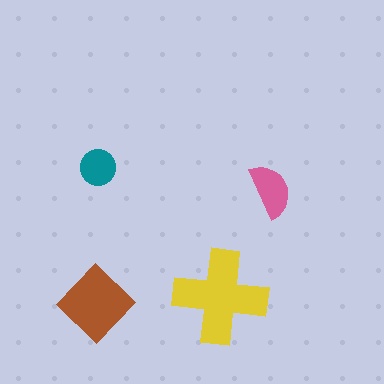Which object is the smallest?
The teal circle.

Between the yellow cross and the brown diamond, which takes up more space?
The yellow cross.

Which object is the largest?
The yellow cross.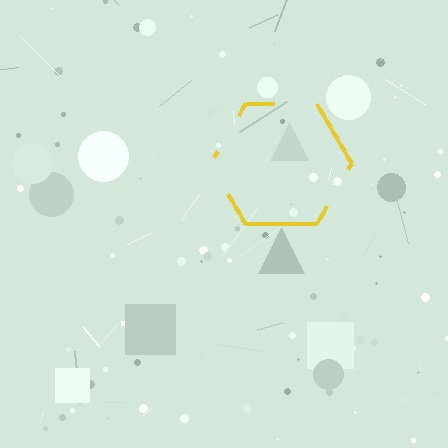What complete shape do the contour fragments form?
The contour fragments form a hexagon.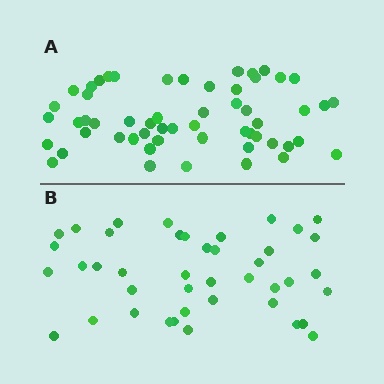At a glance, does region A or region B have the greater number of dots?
Region A (the top region) has more dots.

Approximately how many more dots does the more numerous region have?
Region A has approximately 15 more dots than region B.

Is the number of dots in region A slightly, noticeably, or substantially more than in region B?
Region A has noticeably more, but not dramatically so. The ratio is roughly 1.3 to 1.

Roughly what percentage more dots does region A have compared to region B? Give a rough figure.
About 35% more.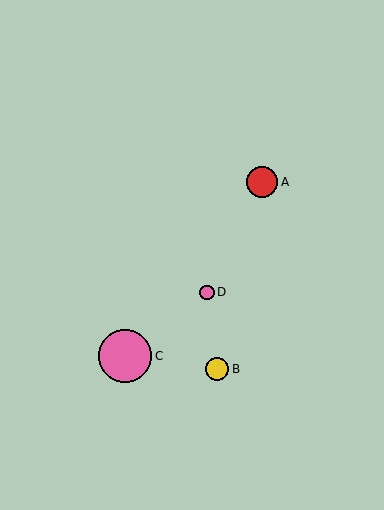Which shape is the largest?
The pink circle (labeled C) is the largest.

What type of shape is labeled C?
Shape C is a pink circle.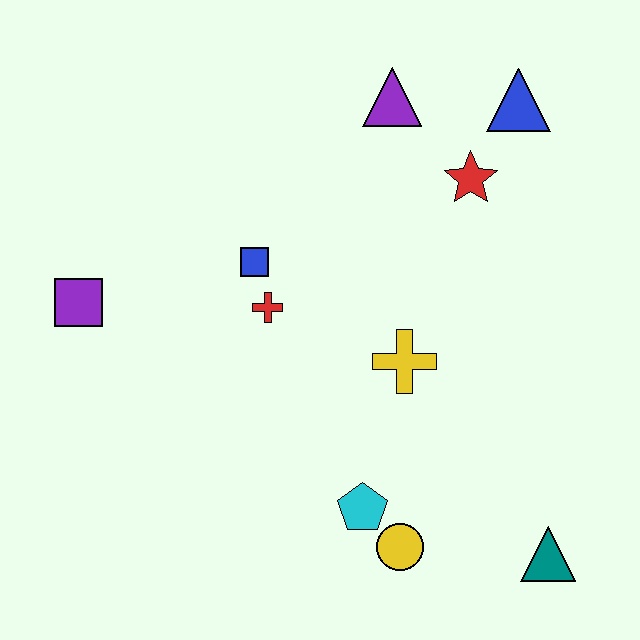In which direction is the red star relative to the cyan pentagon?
The red star is above the cyan pentagon.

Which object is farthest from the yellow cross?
The purple square is farthest from the yellow cross.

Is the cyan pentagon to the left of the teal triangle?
Yes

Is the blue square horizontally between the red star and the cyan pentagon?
No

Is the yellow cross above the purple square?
No